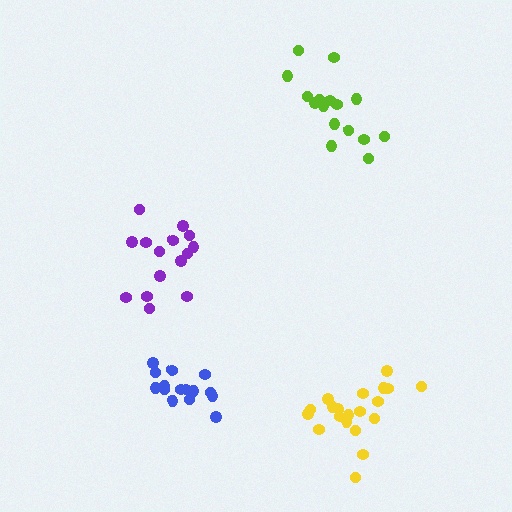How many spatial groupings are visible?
There are 4 spatial groupings.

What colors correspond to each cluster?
The clusters are colored: yellow, lime, blue, purple.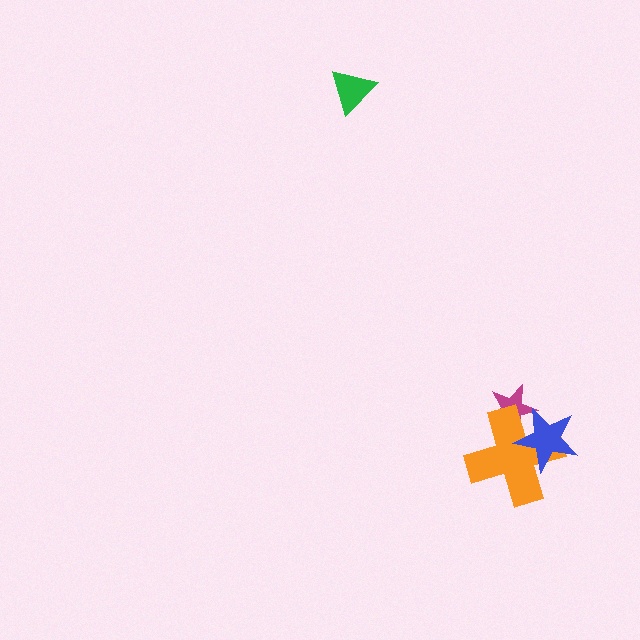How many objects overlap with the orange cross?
2 objects overlap with the orange cross.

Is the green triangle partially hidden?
No, no other shape covers it.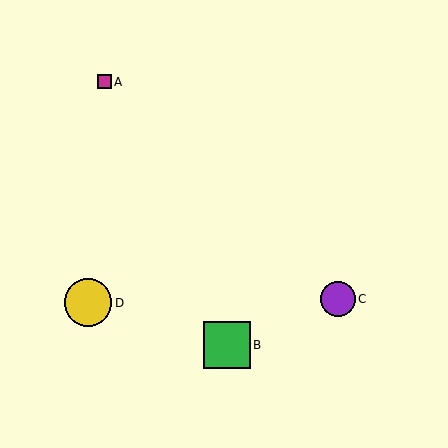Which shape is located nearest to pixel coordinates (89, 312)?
The yellow circle (labeled D) at (88, 303) is nearest to that location.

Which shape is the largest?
The yellow circle (labeled D) is the largest.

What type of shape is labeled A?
Shape A is a magenta square.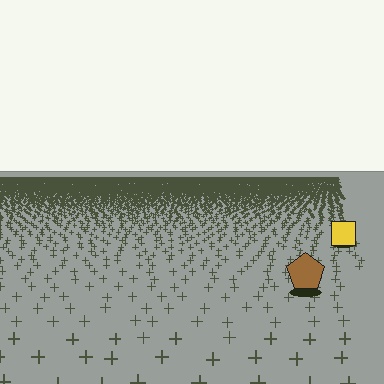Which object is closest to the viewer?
The brown pentagon is closest. The texture marks near it are larger and more spread out.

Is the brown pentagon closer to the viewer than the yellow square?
Yes. The brown pentagon is closer — you can tell from the texture gradient: the ground texture is coarser near it.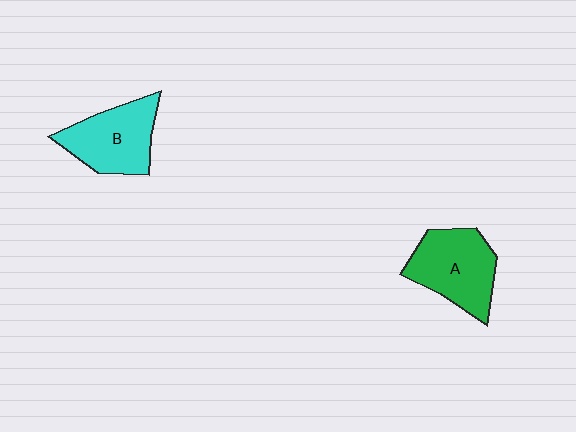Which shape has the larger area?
Shape A (green).